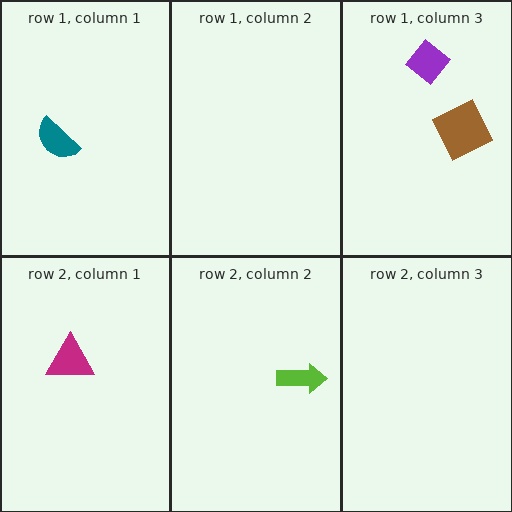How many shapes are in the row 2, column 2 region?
1.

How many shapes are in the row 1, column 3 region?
2.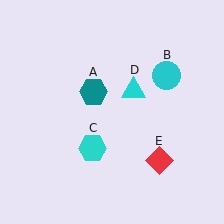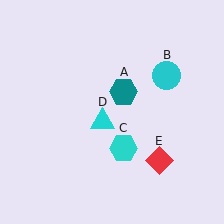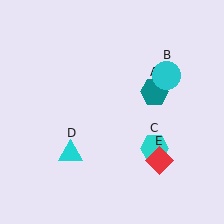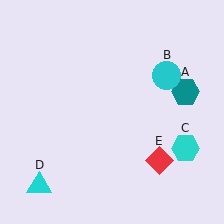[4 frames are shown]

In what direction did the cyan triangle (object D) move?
The cyan triangle (object D) moved down and to the left.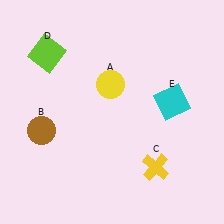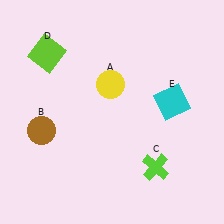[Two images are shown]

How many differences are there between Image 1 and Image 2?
There is 1 difference between the two images.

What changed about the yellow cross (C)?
In Image 1, C is yellow. In Image 2, it changed to lime.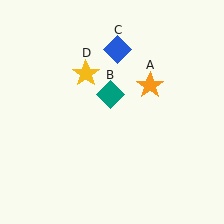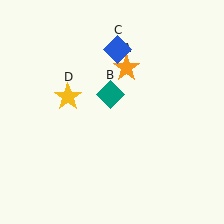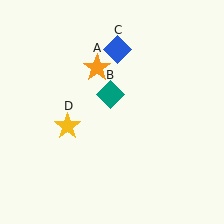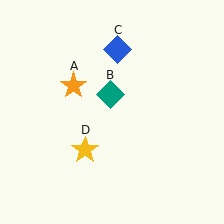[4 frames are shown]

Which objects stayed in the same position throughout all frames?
Teal diamond (object B) and blue diamond (object C) remained stationary.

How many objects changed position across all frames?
2 objects changed position: orange star (object A), yellow star (object D).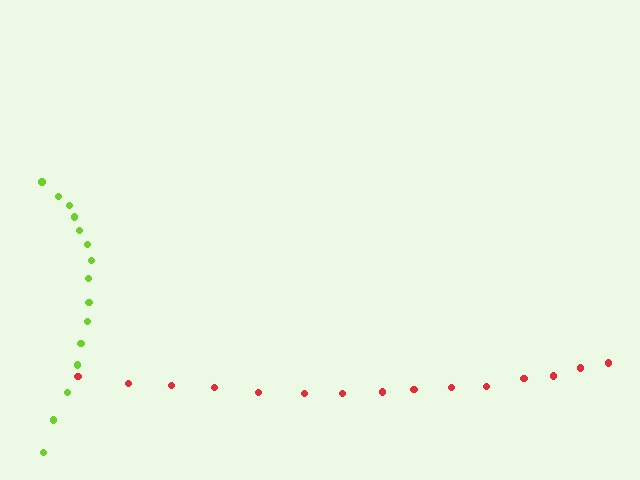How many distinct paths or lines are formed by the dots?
There are 2 distinct paths.